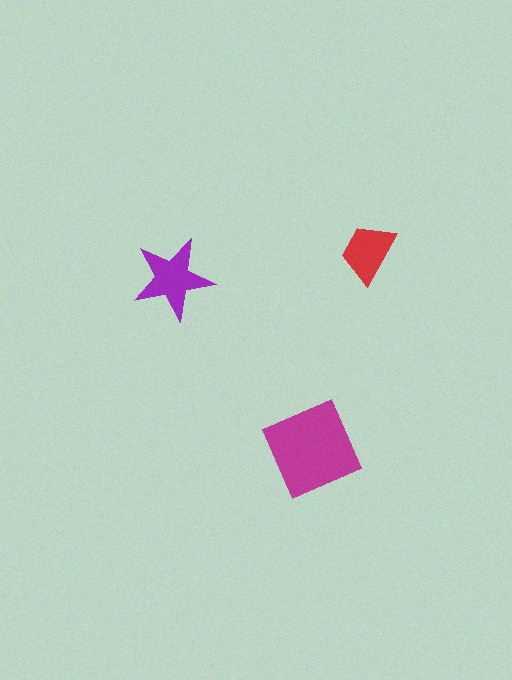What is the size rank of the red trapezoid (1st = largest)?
3rd.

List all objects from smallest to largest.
The red trapezoid, the purple star, the magenta square.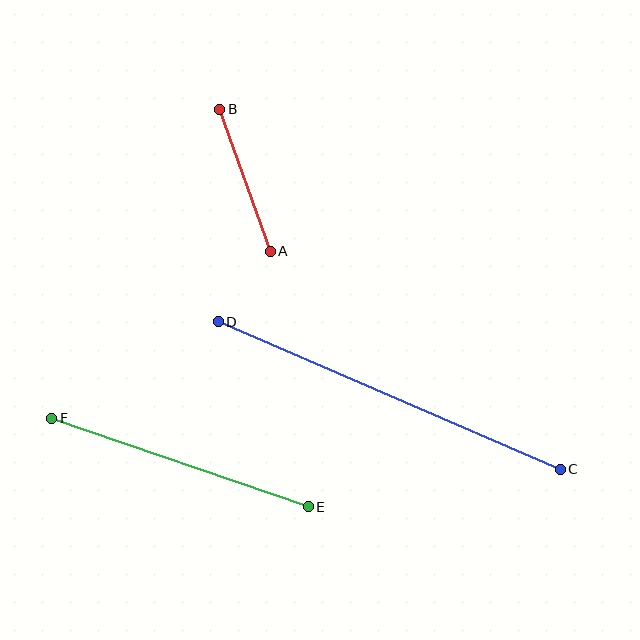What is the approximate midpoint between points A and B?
The midpoint is at approximately (245, 180) pixels.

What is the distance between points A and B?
The distance is approximately 151 pixels.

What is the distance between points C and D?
The distance is approximately 372 pixels.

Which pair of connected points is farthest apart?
Points C and D are farthest apart.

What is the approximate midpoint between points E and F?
The midpoint is at approximately (180, 462) pixels.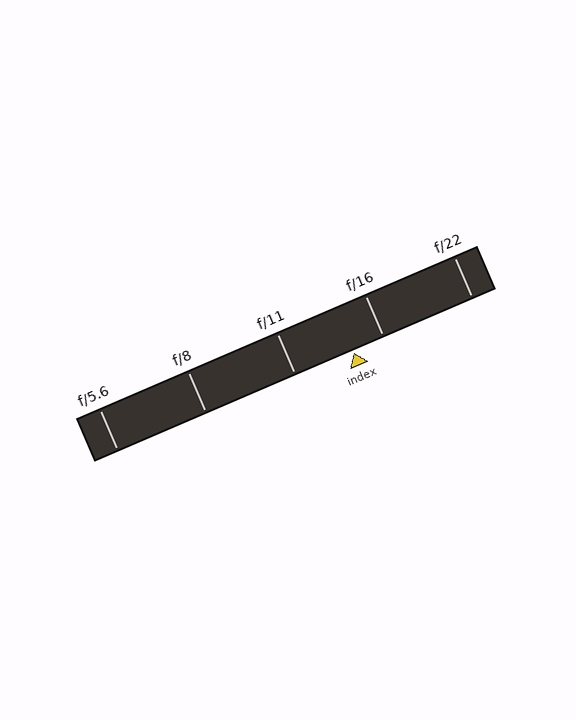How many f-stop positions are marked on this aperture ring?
There are 5 f-stop positions marked.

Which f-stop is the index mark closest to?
The index mark is closest to f/16.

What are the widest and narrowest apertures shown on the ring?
The widest aperture shown is f/5.6 and the narrowest is f/22.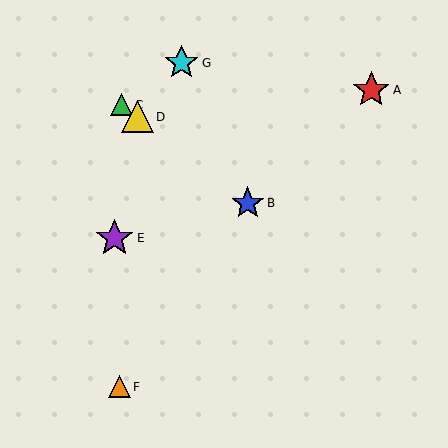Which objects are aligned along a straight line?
Objects B, C, D are aligned along a straight line.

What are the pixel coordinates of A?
Object A is at (371, 90).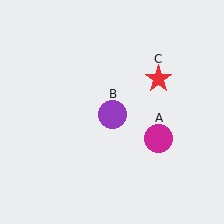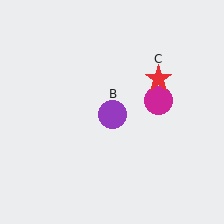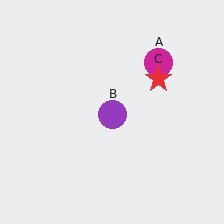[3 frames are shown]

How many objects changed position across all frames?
1 object changed position: magenta circle (object A).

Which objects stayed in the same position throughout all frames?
Purple circle (object B) and red star (object C) remained stationary.